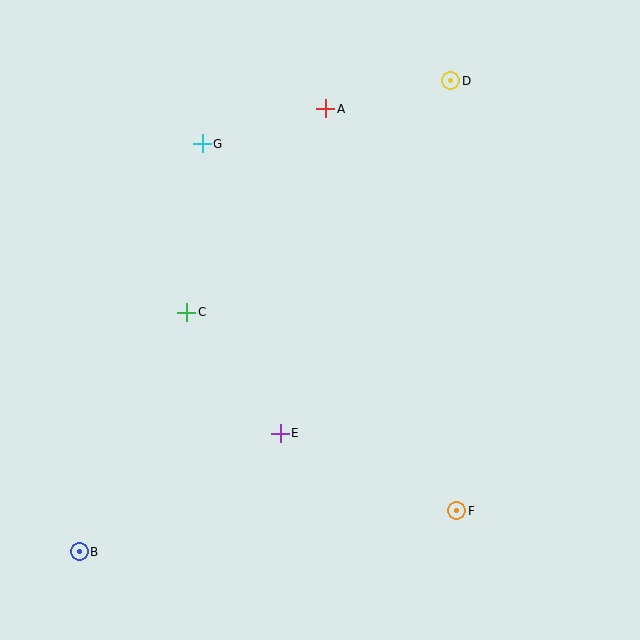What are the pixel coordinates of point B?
Point B is at (79, 552).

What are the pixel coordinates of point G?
Point G is at (202, 144).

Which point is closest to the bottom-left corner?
Point B is closest to the bottom-left corner.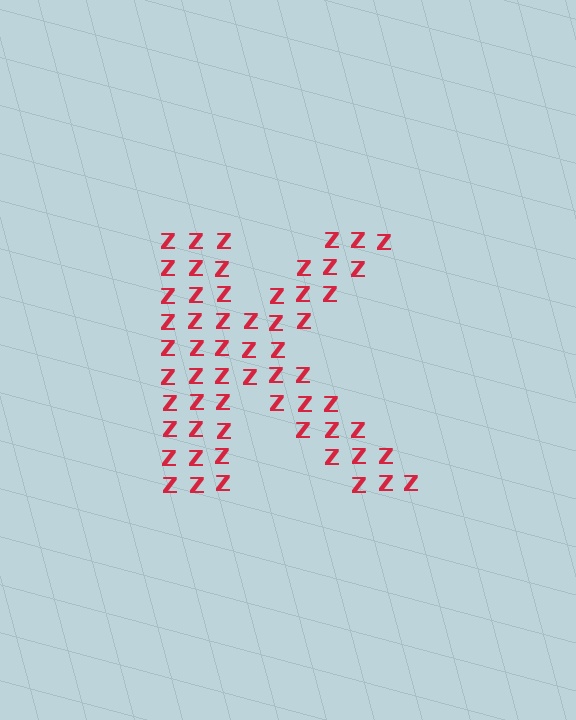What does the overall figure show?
The overall figure shows the letter K.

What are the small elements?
The small elements are letter Z's.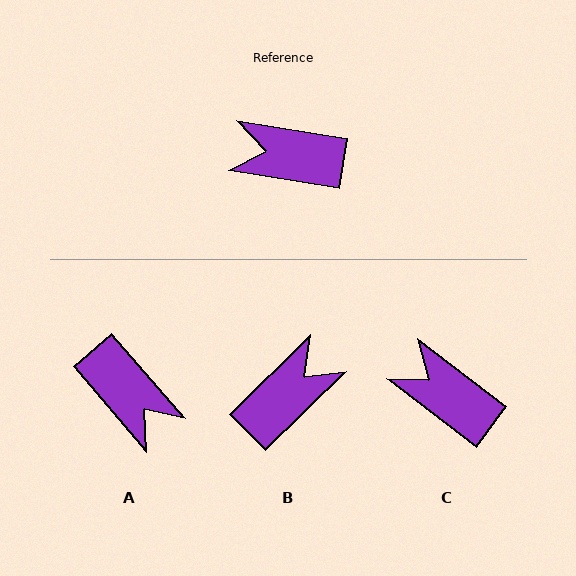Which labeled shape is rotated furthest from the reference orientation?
A, about 140 degrees away.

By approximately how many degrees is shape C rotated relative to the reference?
Approximately 28 degrees clockwise.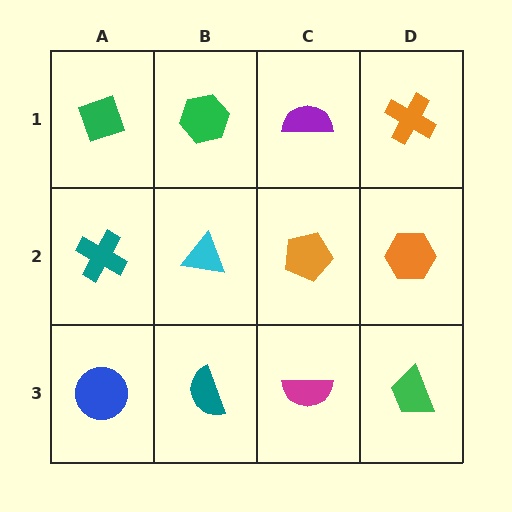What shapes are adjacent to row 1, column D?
An orange hexagon (row 2, column D), a purple semicircle (row 1, column C).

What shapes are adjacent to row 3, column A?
A teal cross (row 2, column A), a teal semicircle (row 3, column B).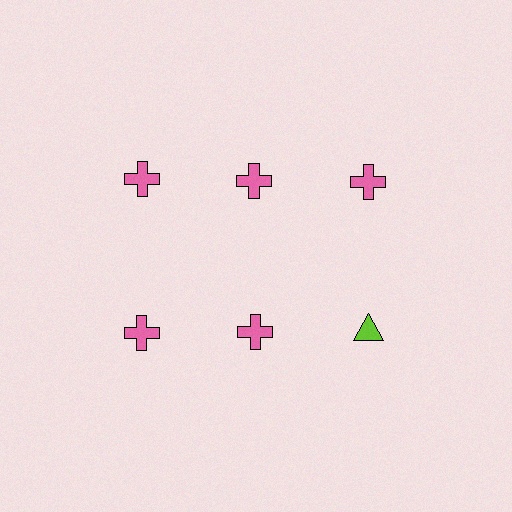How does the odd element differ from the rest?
It differs in both color (lime instead of pink) and shape (triangle instead of cross).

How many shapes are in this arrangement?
There are 6 shapes arranged in a grid pattern.